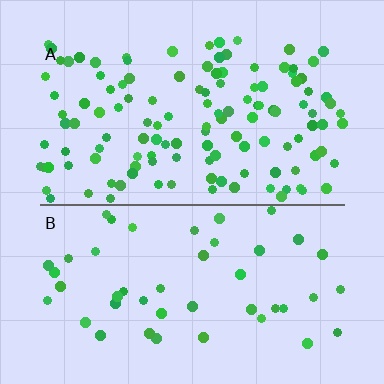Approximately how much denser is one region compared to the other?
Approximately 2.7× — region A over region B.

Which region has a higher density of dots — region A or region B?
A (the top).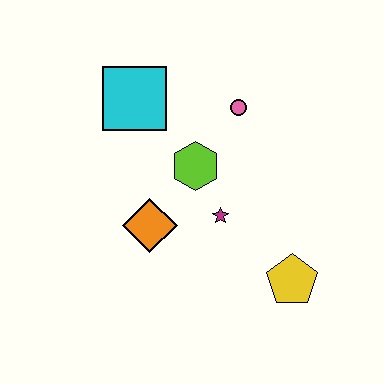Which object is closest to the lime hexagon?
The magenta star is closest to the lime hexagon.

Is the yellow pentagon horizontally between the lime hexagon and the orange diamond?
No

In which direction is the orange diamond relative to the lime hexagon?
The orange diamond is below the lime hexagon.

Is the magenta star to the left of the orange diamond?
No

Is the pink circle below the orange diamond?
No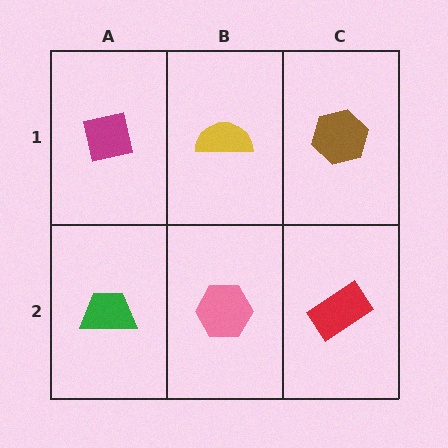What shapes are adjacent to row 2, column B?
A yellow semicircle (row 1, column B), a green trapezoid (row 2, column A), a red rectangle (row 2, column C).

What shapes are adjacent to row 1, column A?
A green trapezoid (row 2, column A), a yellow semicircle (row 1, column B).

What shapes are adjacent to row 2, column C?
A brown hexagon (row 1, column C), a pink hexagon (row 2, column B).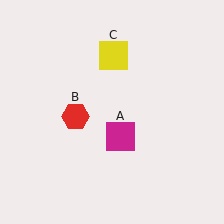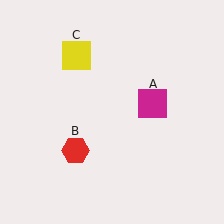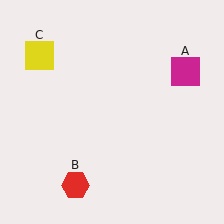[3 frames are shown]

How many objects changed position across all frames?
3 objects changed position: magenta square (object A), red hexagon (object B), yellow square (object C).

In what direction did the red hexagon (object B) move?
The red hexagon (object B) moved down.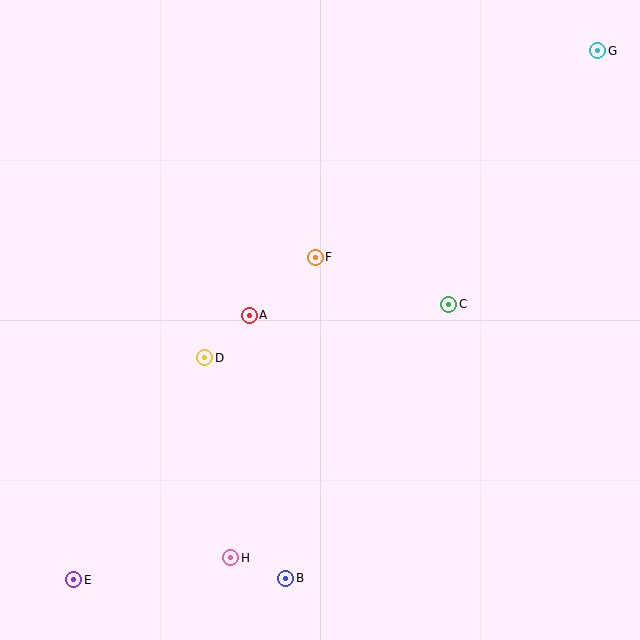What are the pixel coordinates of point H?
Point H is at (231, 558).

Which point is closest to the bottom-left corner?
Point E is closest to the bottom-left corner.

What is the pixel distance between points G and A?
The distance between G and A is 437 pixels.